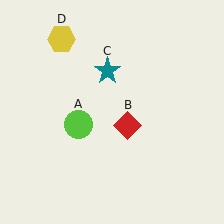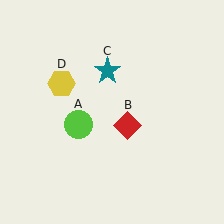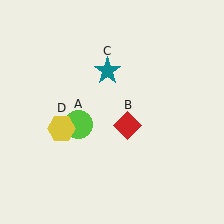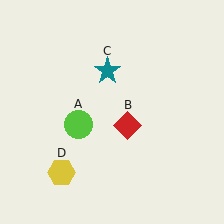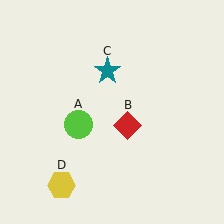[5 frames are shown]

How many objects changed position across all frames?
1 object changed position: yellow hexagon (object D).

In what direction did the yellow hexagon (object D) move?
The yellow hexagon (object D) moved down.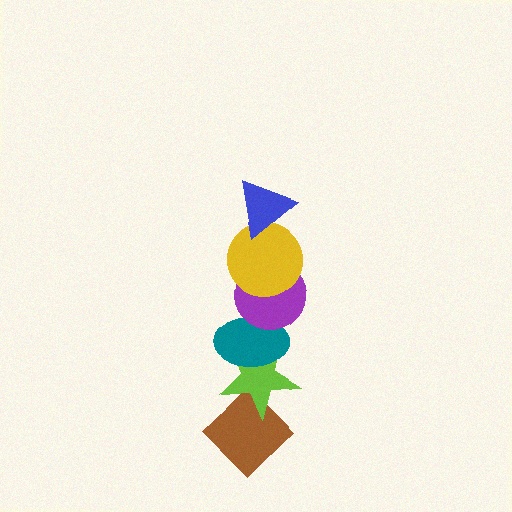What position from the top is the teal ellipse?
The teal ellipse is 4th from the top.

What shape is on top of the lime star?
The teal ellipse is on top of the lime star.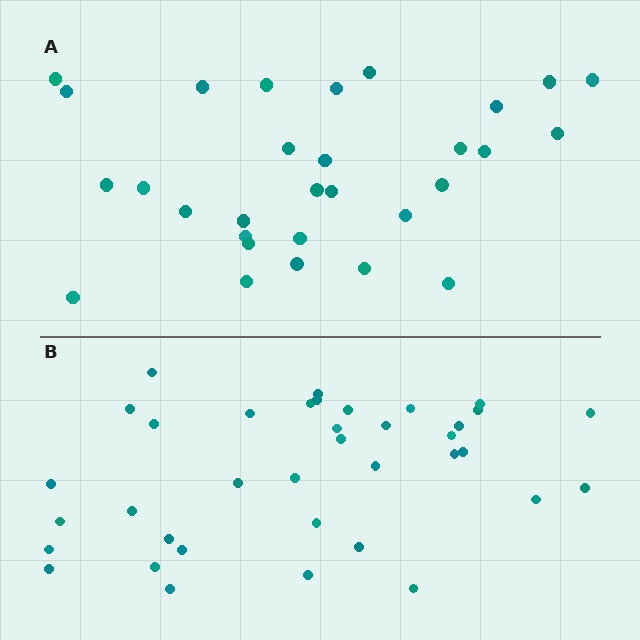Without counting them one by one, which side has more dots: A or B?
Region B (the bottom region) has more dots.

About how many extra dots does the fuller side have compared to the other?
Region B has roughly 8 or so more dots than region A.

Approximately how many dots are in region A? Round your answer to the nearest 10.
About 30 dots.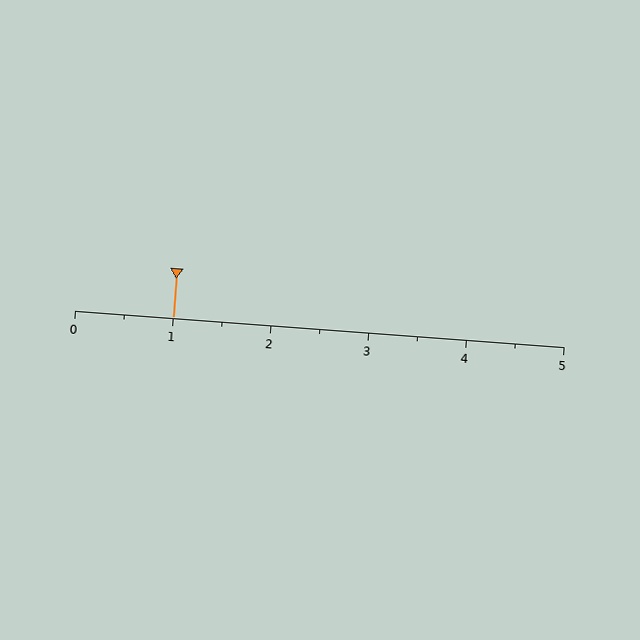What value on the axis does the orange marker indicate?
The marker indicates approximately 1.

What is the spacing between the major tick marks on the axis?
The major ticks are spaced 1 apart.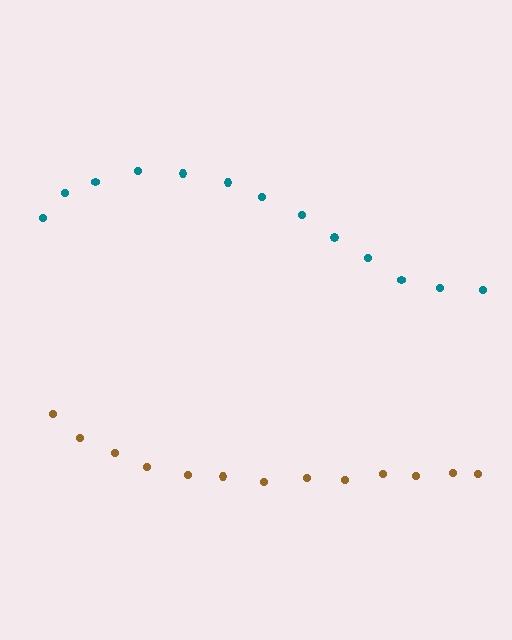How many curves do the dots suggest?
There are 2 distinct paths.